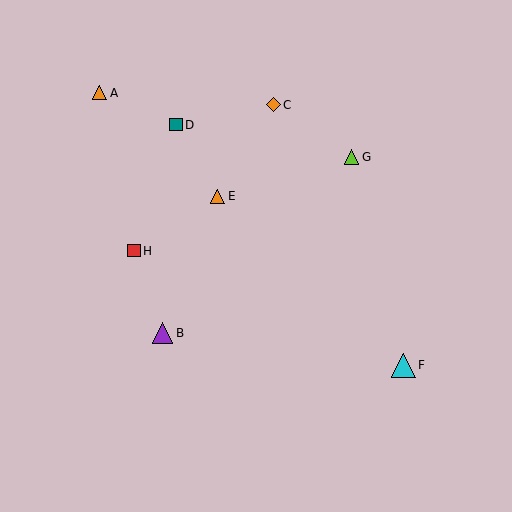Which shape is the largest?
The cyan triangle (labeled F) is the largest.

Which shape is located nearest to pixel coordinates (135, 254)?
The red square (labeled H) at (134, 251) is nearest to that location.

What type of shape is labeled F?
Shape F is a cyan triangle.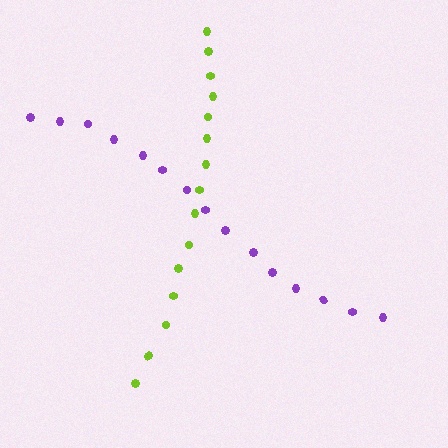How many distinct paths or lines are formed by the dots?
There are 2 distinct paths.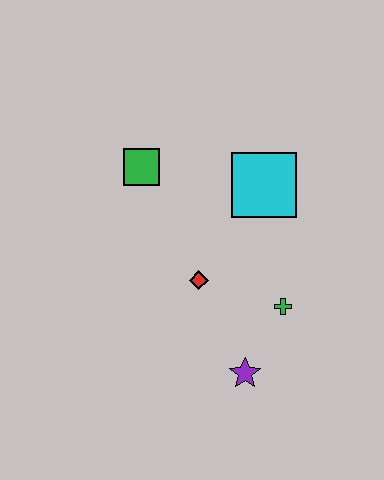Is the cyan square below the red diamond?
No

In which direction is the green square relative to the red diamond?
The green square is above the red diamond.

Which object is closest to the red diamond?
The green cross is closest to the red diamond.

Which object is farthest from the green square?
The purple star is farthest from the green square.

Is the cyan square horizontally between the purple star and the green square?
No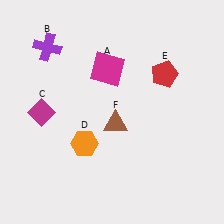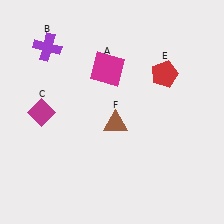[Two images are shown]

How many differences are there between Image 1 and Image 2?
There is 1 difference between the two images.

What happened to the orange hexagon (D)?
The orange hexagon (D) was removed in Image 2. It was in the bottom-left area of Image 1.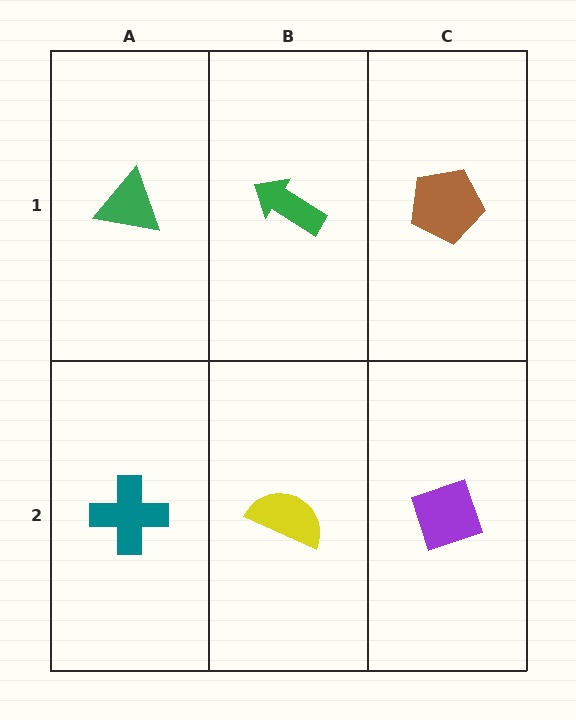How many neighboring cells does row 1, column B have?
3.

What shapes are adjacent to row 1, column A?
A teal cross (row 2, column A), a green arrow (row 1, column B).